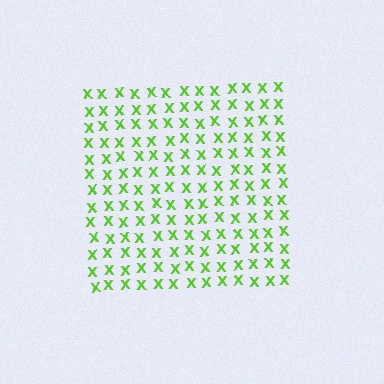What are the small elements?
The small elements are letter X's.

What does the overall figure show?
The overall figure shows a square.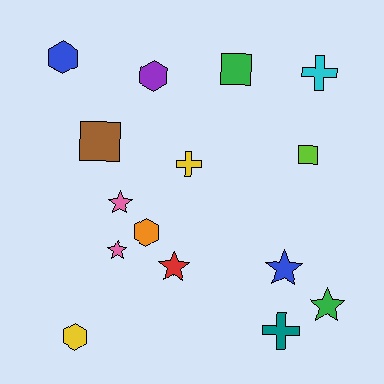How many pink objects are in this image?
There are 2 pink objects.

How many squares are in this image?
There are 3 squares.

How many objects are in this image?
There are 15 objects.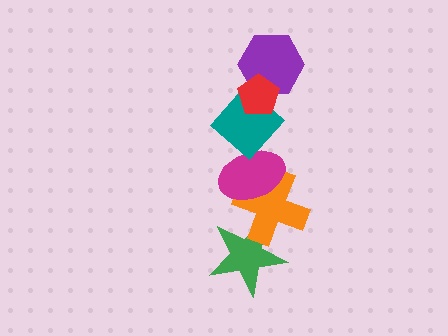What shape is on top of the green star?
The orange cross is on top of the green star.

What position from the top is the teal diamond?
The teal diamond is 3rd from the top.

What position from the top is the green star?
The green star is 6th from the top.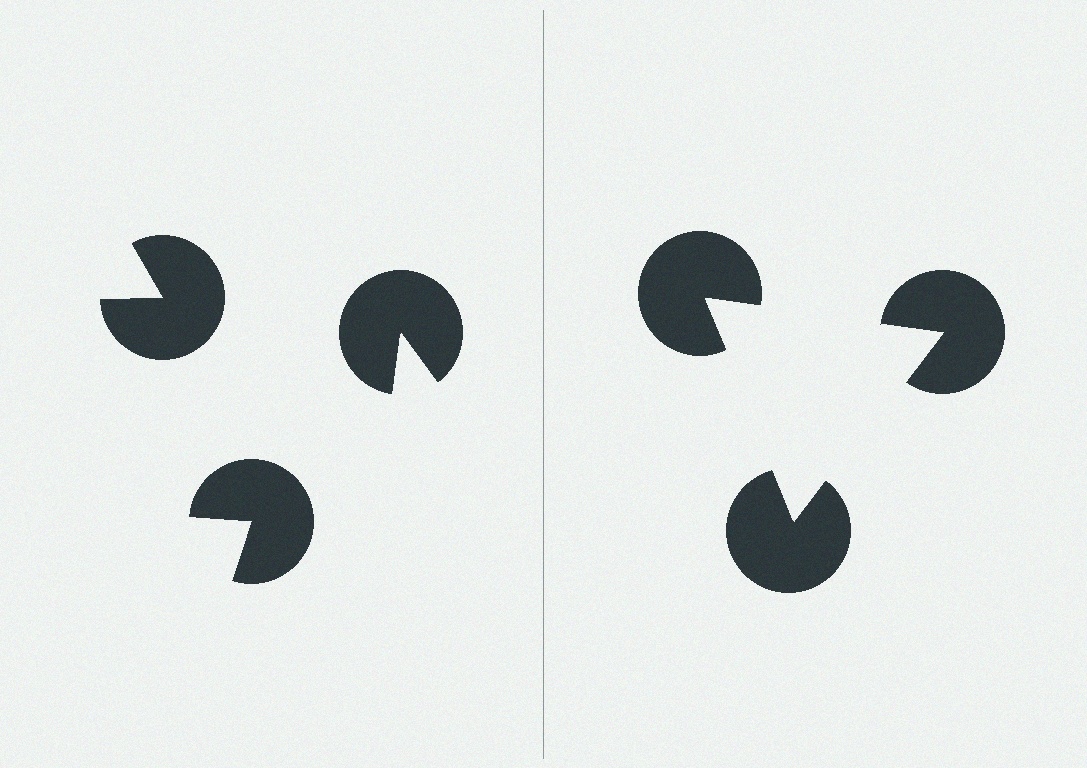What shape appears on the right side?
An illusory triangle.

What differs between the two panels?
The pac-man discs are positioned identically on both sides; only the wedge orientations differ. On the right they align to a triangle; on the left they are misaligned.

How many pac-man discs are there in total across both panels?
6 — 3 on each side.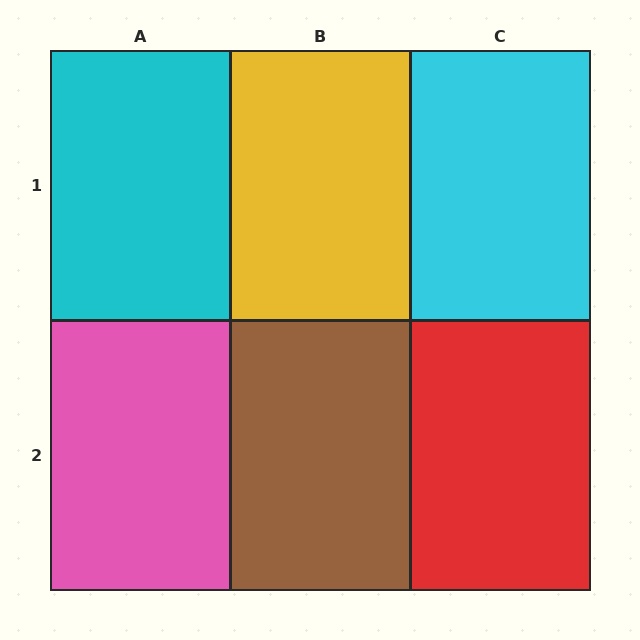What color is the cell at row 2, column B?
Brown.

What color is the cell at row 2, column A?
Pink.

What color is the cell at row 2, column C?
Red.